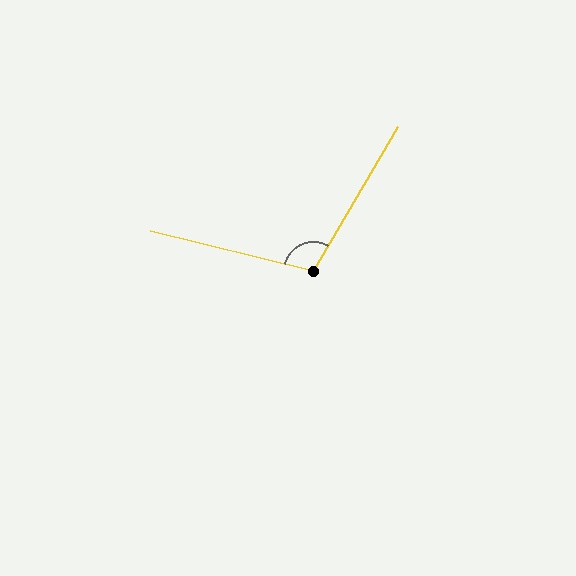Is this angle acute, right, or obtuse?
It is obtuse.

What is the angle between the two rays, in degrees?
Approximately 106 degrees.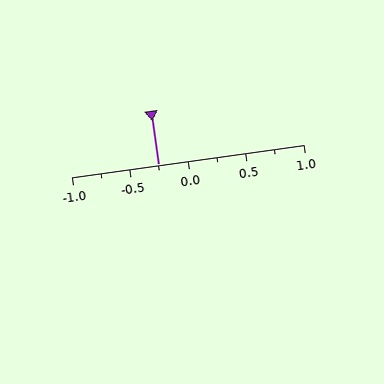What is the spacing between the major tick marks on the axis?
The major ticks are spaced 0.5 apart.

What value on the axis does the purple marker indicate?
The marker indicates approximately -0.25.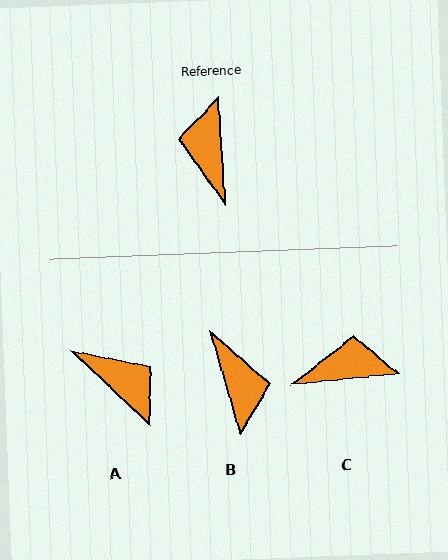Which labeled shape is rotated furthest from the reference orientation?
B, about 167 degrees away.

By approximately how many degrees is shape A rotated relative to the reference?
Approximately 137 degrees clockwise.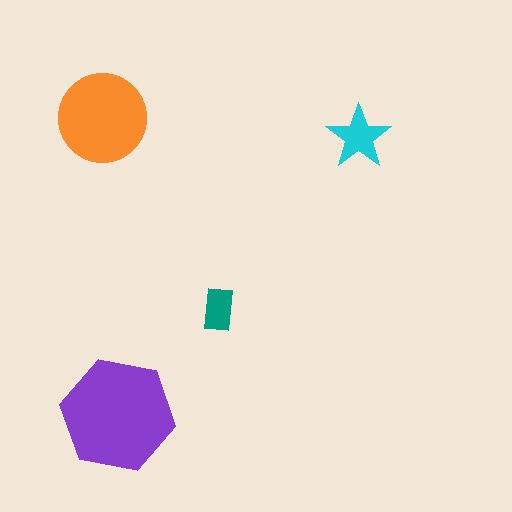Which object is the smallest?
The teal rectangle.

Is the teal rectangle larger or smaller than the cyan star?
Smaller.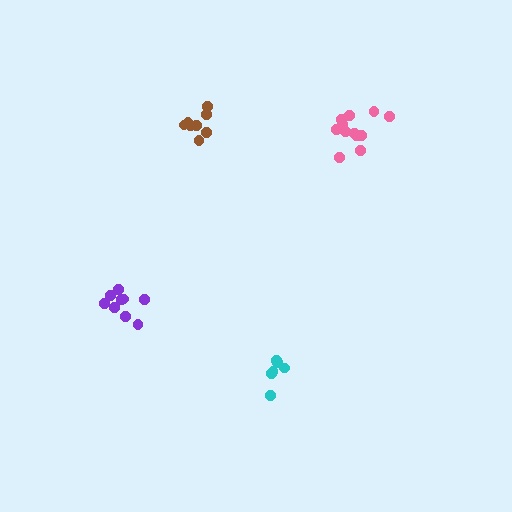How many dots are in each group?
Group 1: 9 dots, Group 2: 6 dots, Group 3: 12 dots, Group 4: 8 dots (35 total).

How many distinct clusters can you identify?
There are 4 distinct clusters.